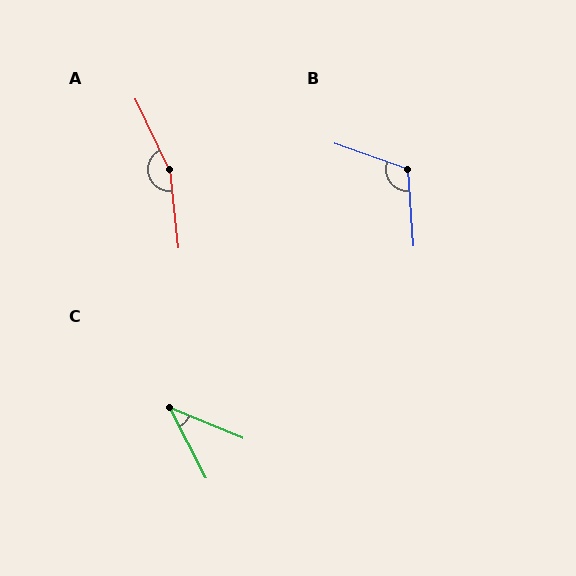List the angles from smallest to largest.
C (40°), B (114°), A (160°).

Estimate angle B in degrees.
Approximately 114 degrees.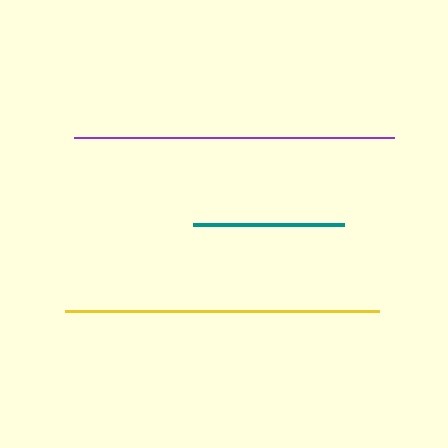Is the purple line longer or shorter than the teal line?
The purple line is longer than the teal line.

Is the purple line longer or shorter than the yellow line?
The purple line is longer than the yellow line.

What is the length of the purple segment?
The purple segment is approximately 320 pixels long.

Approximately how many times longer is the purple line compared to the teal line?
The purple line is approximately 2.1 times the length of the teal line.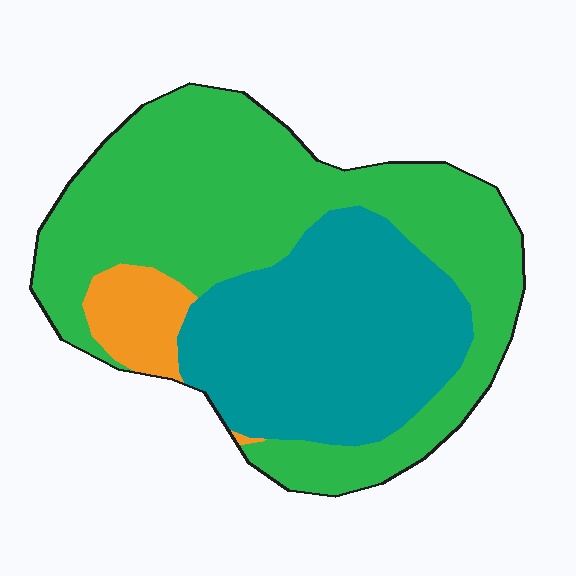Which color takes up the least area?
Orange, at roughly 5%.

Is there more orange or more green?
Green.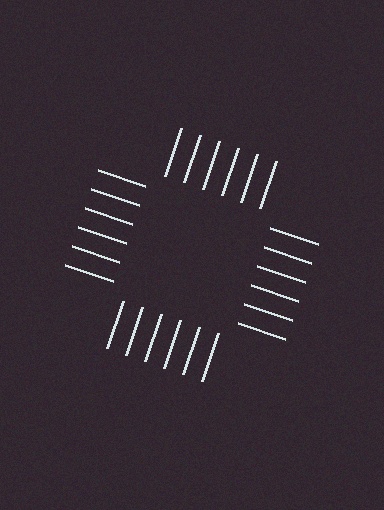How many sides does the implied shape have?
4 sides — the line-ends trace a square.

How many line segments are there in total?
24 — 6 along each of the 4 edges.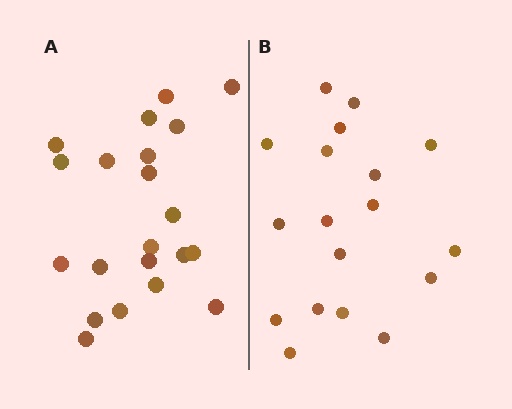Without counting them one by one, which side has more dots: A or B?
Region A (the left region) has more dots.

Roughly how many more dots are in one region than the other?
Region A has just a few more — roughly 2 or 3 more dots than region B.